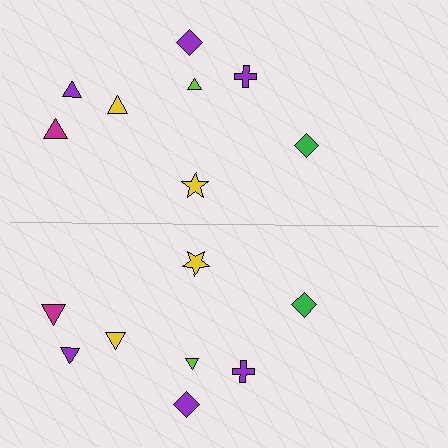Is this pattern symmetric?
Yes, this pattern has bilateral (reflection) symmetry.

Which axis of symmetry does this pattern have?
The pattern has a horizontal axis of symmetry running through the center of the image.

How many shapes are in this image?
There are 16 shapes in this image.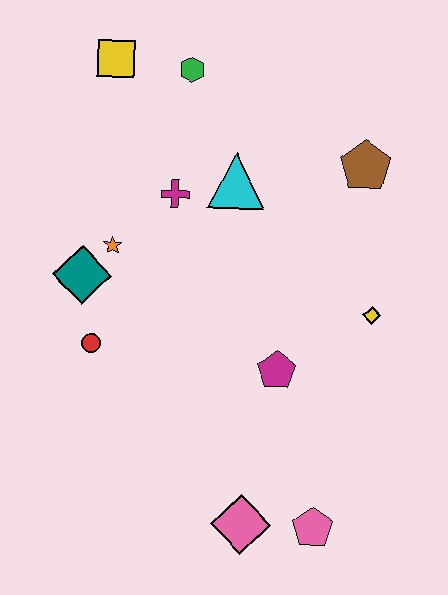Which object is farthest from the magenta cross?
The pink pentagon is farthest from the magenta cross.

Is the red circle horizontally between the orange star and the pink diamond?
No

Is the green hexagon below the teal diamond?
No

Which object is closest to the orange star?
The teal diamond is closest to the orange star.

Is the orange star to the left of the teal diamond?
No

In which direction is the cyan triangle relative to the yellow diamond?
The cyan triangle is to the left of the yellow diamond.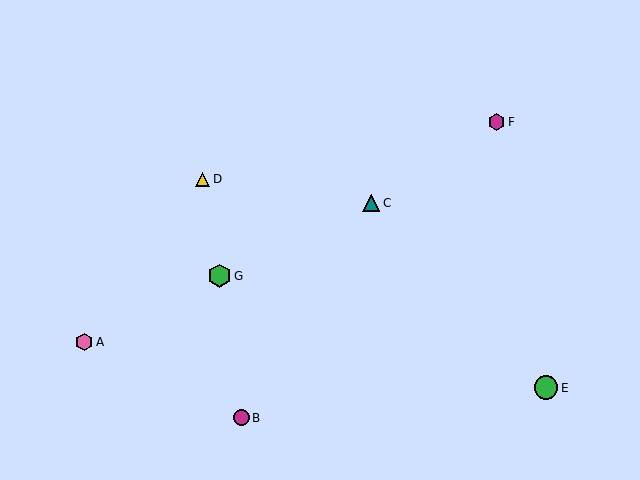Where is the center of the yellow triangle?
The center of the yellow triangle is at (203, 179).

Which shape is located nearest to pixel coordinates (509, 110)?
The magenta hexagon (labeled F) at (496, 122) is nearest to that location.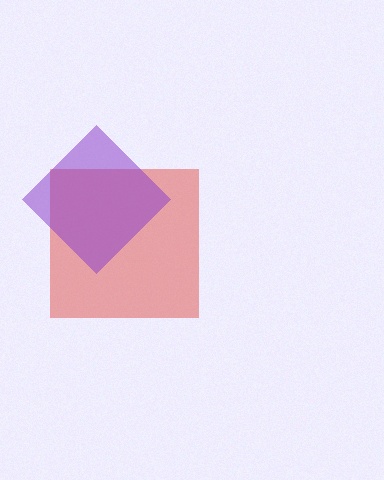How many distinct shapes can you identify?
There are 2 distinct shapes: a red square, a purple diamond.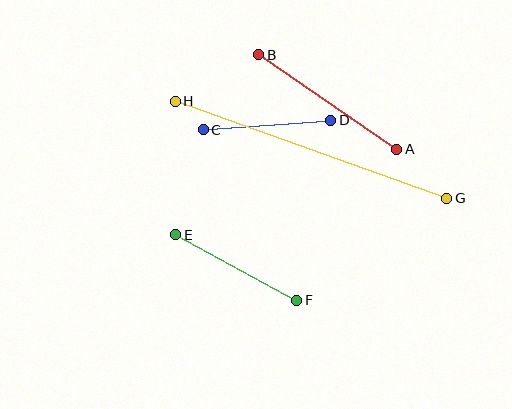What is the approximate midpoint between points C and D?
The midpoint is at approximately (267, 125) pixels.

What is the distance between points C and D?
The distance is approximately 128 pixels.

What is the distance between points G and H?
The distance is approximately 288 pixels.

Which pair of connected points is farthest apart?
Points G and H are farthest apart.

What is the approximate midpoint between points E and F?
The midpoint is at approximately (236, 268) pixels.